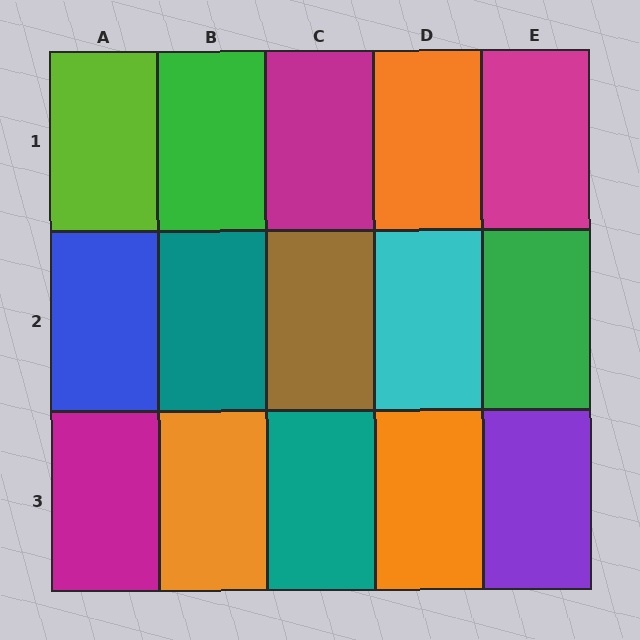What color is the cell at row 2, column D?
Cyan.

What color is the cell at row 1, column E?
Magenta.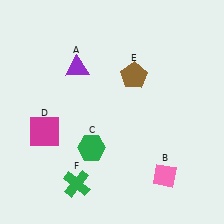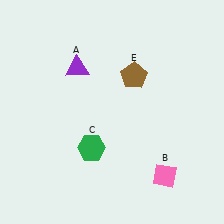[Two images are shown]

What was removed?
The magenta square (D), the green cross (F) were removed in Image 2.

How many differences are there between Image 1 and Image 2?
There are 2 differences between the two images.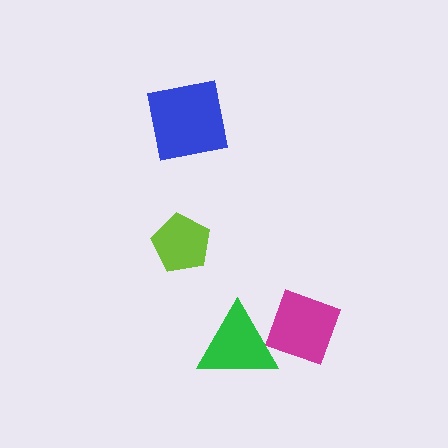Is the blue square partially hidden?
No, no other shape covers it.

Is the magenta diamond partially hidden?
Yes, it is partially covered by another shape.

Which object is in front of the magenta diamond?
The green triangle is in front of the magenta diamond.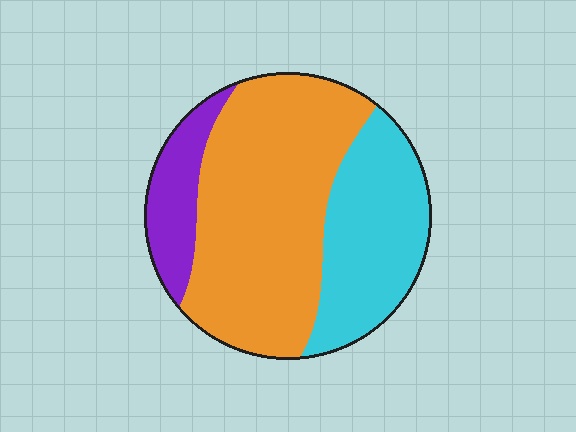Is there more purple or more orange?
Orange.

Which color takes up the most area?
Orange, at roughly 55%.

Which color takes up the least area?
Purple, at roughly 15%.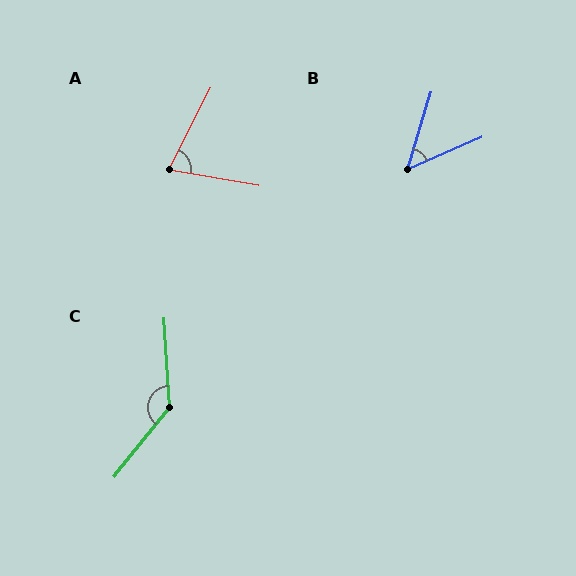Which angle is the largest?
C, at approximately 138 degrees.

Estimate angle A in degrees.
Approximately 73 degrees.